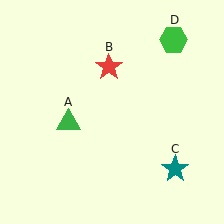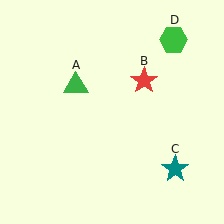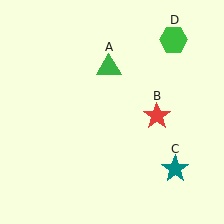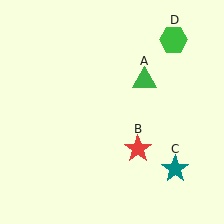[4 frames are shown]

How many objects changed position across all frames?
2 objects changed position: green triangle (object A), red star (object B).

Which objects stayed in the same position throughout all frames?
Teal star (object C) and green hexagon (object D) remained stationary.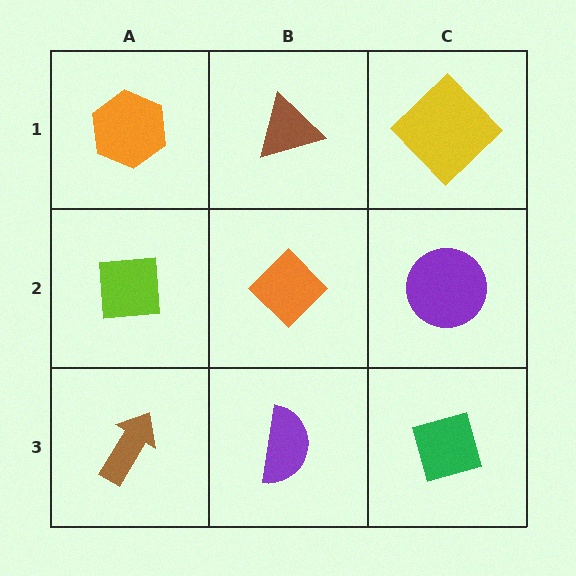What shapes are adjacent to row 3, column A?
A lime square (row 2, column A), a purple semicircle (row 3, column B).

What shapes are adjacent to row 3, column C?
A purple circle (row 2, column C), a purple semicircle (row 3, column B).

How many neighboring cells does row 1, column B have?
3.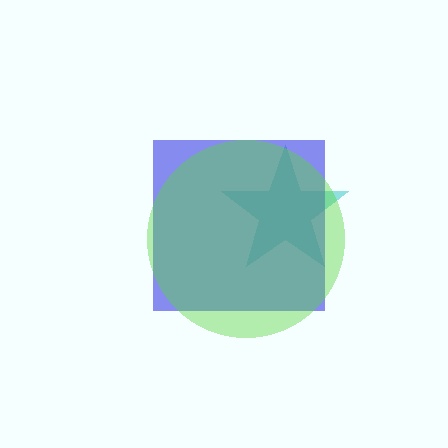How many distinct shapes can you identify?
There are 3 distinct shapes: a cyan star, a blue square, a lime circle.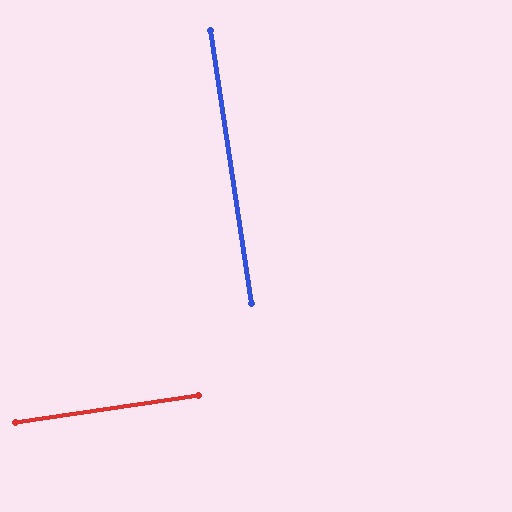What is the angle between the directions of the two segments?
Approximately 90 degrees.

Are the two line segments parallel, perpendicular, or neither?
Perpendicular — they meet at approximately 90°.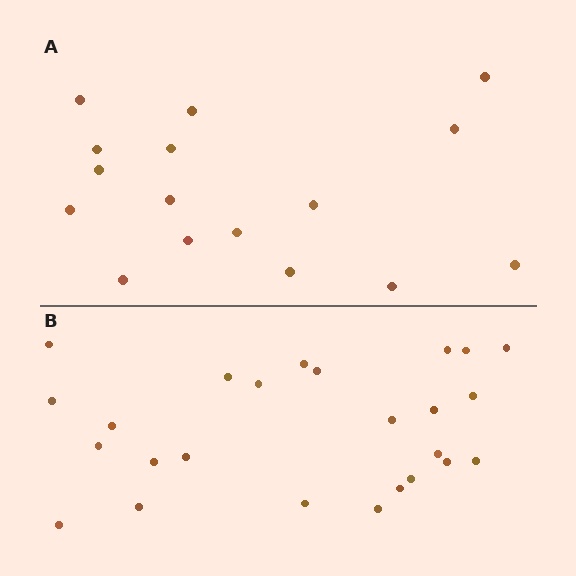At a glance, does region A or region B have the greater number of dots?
Region B (the bottom region) has more dots.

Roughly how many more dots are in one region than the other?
Region B has roughly 8 or so more dots than region A.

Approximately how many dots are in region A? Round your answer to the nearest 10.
About 20 dots. (The exact count is 16, which rounds to 20.)